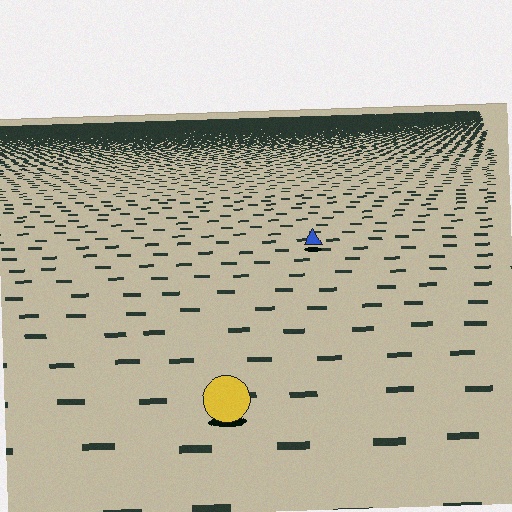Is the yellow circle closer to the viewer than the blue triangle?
Yes. The yellow circle is closer — you can tell from the texture gradient: the ground texture is coarser near it.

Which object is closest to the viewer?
The yellow circle is closest. The texture marks near it are larger and more spread out.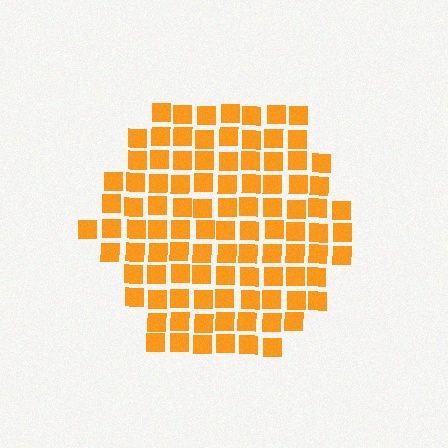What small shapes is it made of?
It is made of small squares.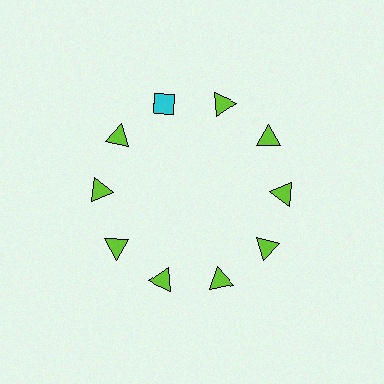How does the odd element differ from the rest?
It differs in both color (cyan instead of lime) and shape (diamond instead of triangle).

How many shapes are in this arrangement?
There are 10 shapes arranged in a ring pattern.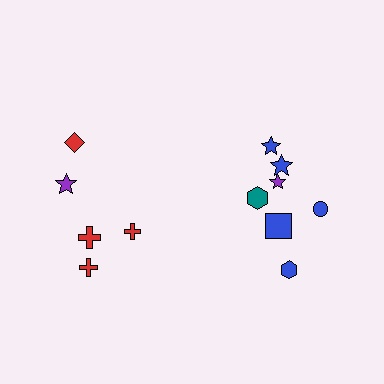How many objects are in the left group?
There are 5 objects.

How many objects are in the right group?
There are 7 objects.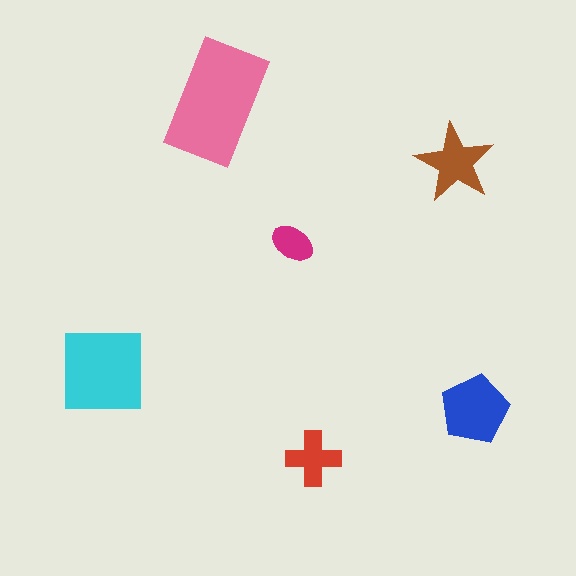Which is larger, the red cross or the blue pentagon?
The blue pentagon.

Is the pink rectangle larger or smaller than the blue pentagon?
Larger.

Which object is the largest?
The pink rectangle.